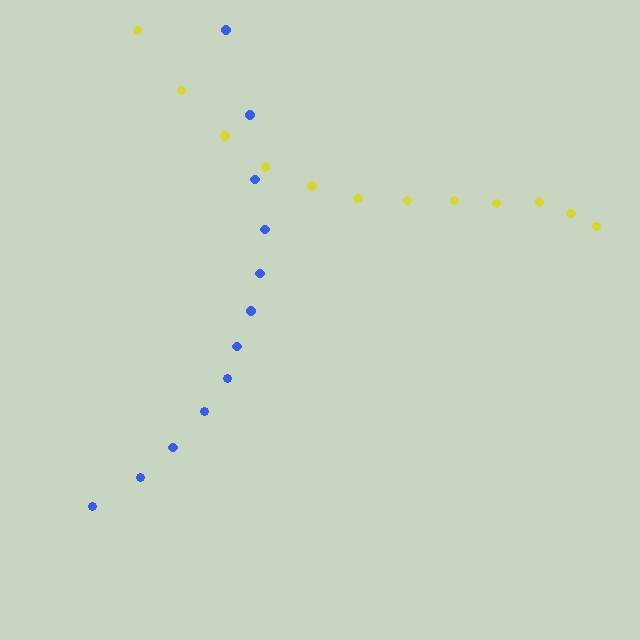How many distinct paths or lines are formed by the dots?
There are 2 distinct paths.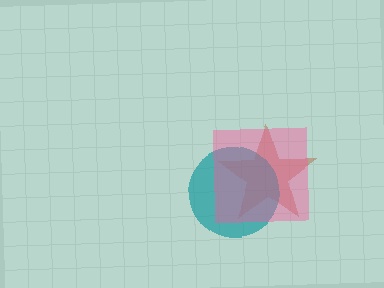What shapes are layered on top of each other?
The layered shapes are: a brown star, a teal circle, a pink square.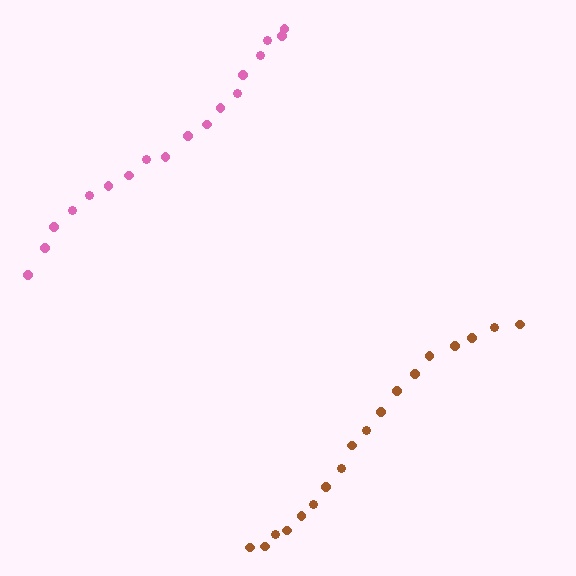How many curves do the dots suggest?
There are 2 distinct paths.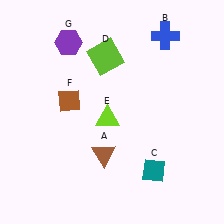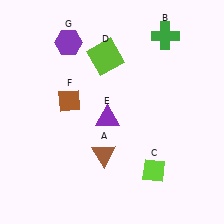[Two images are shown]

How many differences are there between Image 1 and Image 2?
There are 3 differences between the two images.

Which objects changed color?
B changed from blue to green. C changed from teal to lime. E changed from lime to purple.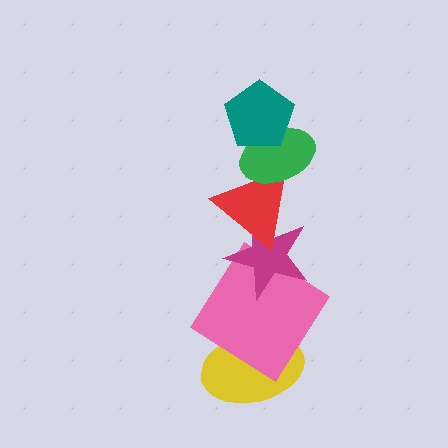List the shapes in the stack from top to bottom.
From top to bottom: the teal pentagon, the green ellipse, the red triangle, the magenta star, the pink diamond, the yellow ellipse.